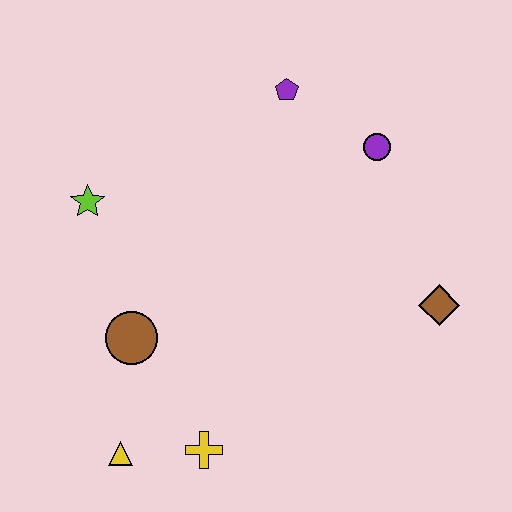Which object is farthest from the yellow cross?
The purple pentagon is farthest from the yellow cross.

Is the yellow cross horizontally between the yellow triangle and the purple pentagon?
Yes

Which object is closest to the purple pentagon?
The purple circle is closest to the purple pentagon.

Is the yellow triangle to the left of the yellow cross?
Yes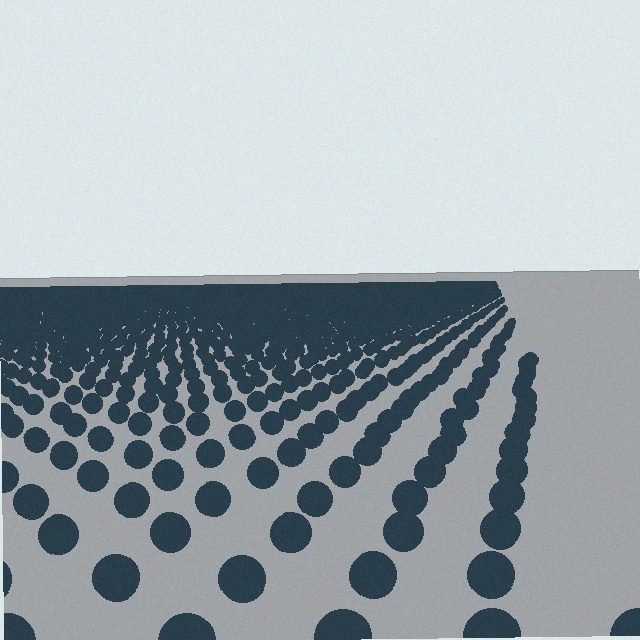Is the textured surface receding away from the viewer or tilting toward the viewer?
The surface is receding away from the viewer. Texture elements get smaller and denser toward the top.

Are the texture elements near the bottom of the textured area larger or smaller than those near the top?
Larger. Near the bottom, elements are closer to the viewer and appear at a bigger on-screen size.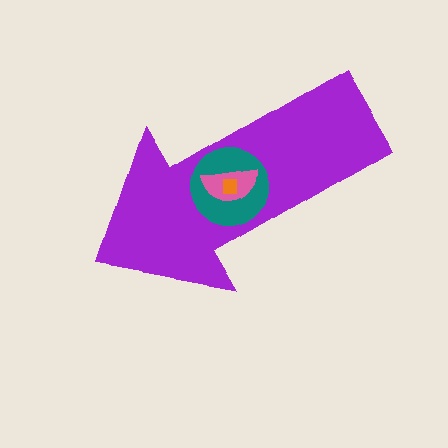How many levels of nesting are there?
4.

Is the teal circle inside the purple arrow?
Yes.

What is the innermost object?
The orange square.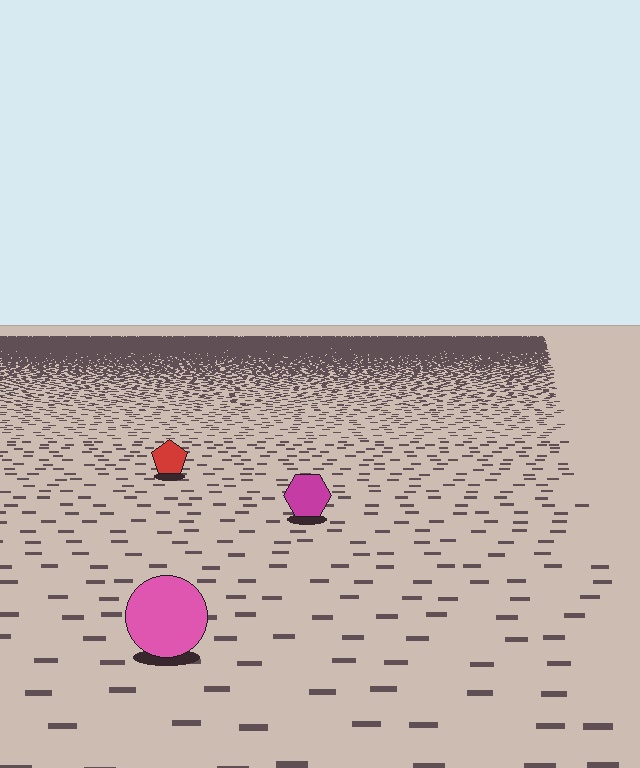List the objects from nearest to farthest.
From nearest to farthest: the pink circle, the magenta hexagon, the red pentagon.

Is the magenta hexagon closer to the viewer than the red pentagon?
Yes. The magenta hexagon is closer — you can tell from the texture gradient: the ground texture is coarser near it.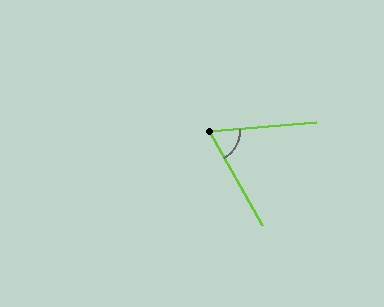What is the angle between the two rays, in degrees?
Approximately 65 degrees.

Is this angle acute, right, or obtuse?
It is acute.